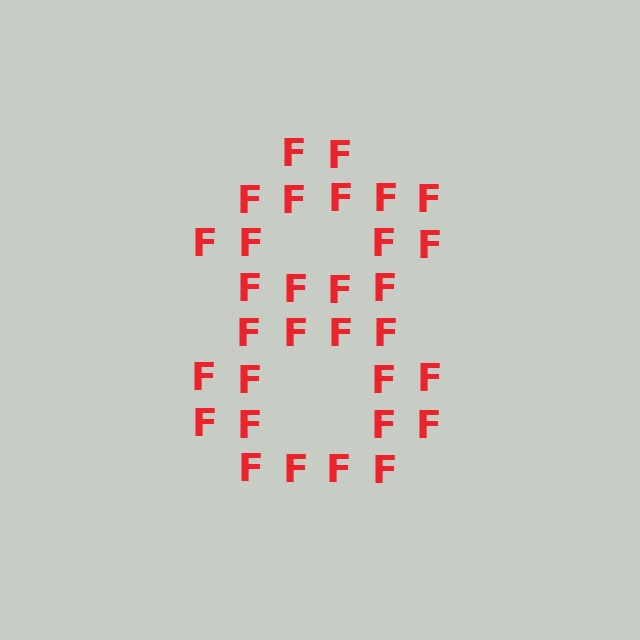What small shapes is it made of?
It is made of small letter F's.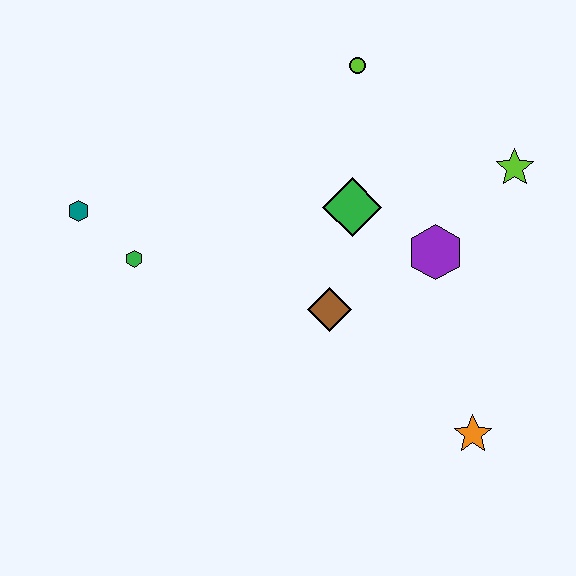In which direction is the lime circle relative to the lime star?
The lime circle is to the left of the lime star.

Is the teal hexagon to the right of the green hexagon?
No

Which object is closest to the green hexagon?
The teal hexagon is closest to the green hexagon.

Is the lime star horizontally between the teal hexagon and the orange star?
No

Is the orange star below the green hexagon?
Yes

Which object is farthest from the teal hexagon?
The orange star is farthest from the teal hexagon.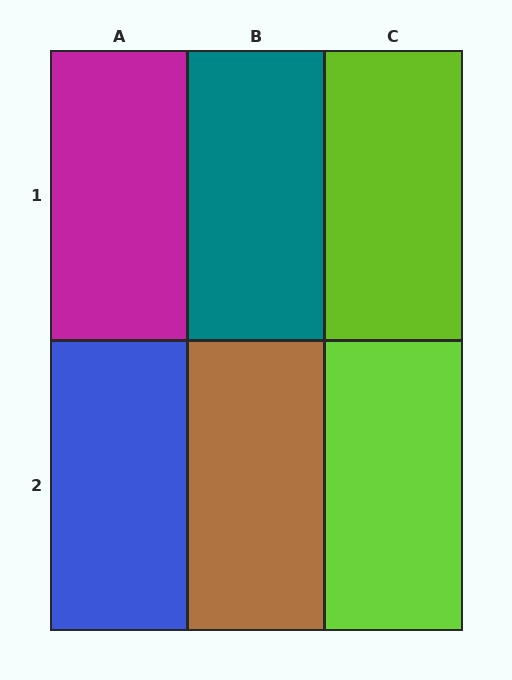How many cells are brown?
1 cell is brown.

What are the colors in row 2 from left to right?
Blue, brown, lime.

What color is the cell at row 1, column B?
Teal.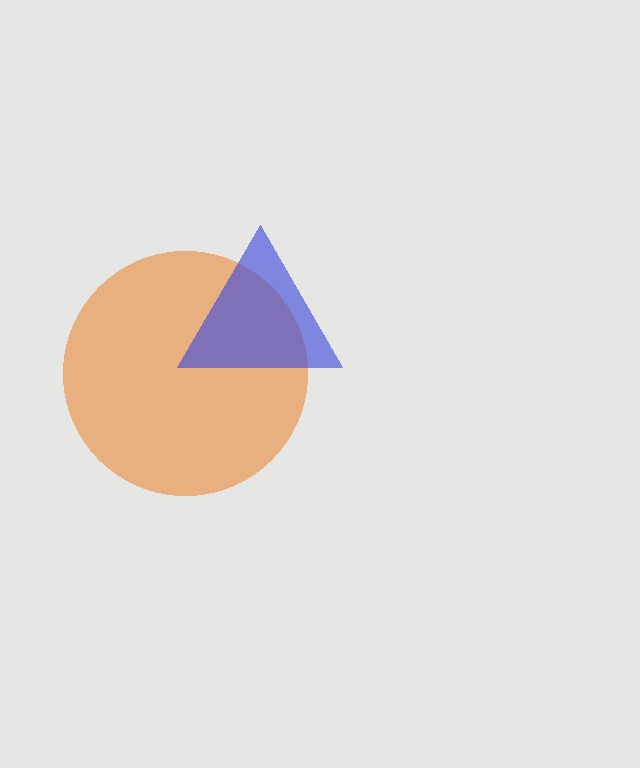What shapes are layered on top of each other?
The layered shapes are: an orange circle, a blue triangle.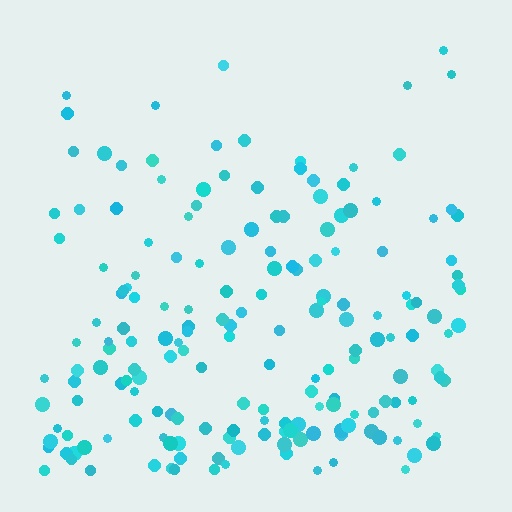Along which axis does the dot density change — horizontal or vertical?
Vertical.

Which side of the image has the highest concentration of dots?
The bottom.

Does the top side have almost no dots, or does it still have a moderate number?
Still a moderate number, just noticeably fewer than the bottom.